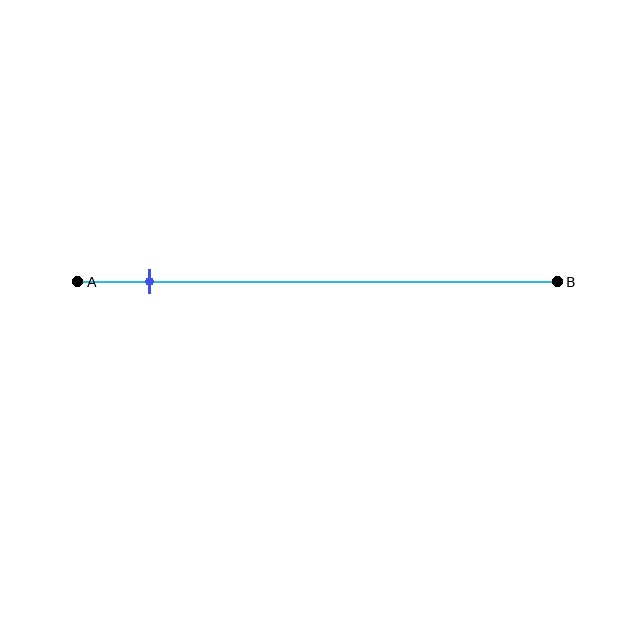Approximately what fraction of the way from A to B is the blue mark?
The blue mark is approximately 15% of the way from A to B.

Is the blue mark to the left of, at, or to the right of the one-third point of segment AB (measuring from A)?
The blue mark is to the left of the one-third point of segment AB.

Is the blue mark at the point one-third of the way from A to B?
No, the mark is at about 15% from A, not at the 33% one-third point.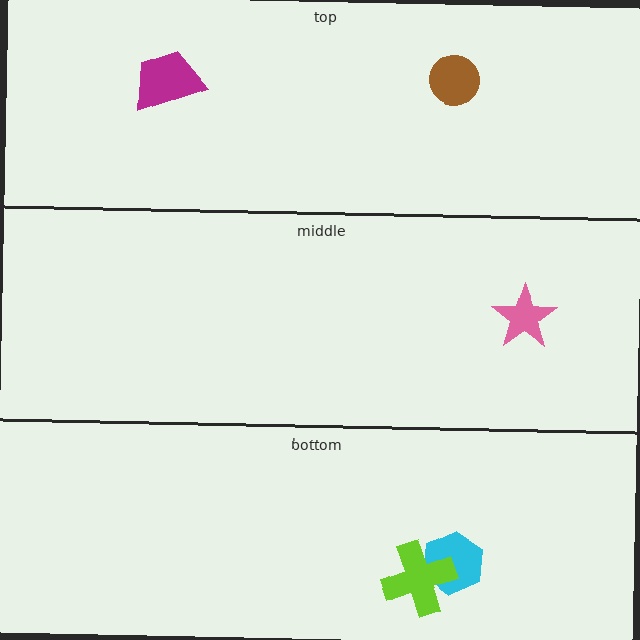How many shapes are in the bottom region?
2.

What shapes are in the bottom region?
The cyan hexagon, the lime cross.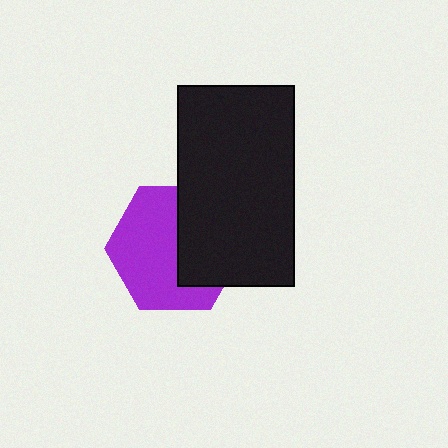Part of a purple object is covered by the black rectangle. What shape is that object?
It is a hexagon.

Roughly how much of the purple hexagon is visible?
About half of it is visible (roughly 59%).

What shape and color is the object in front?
The object in front is a black rectangle.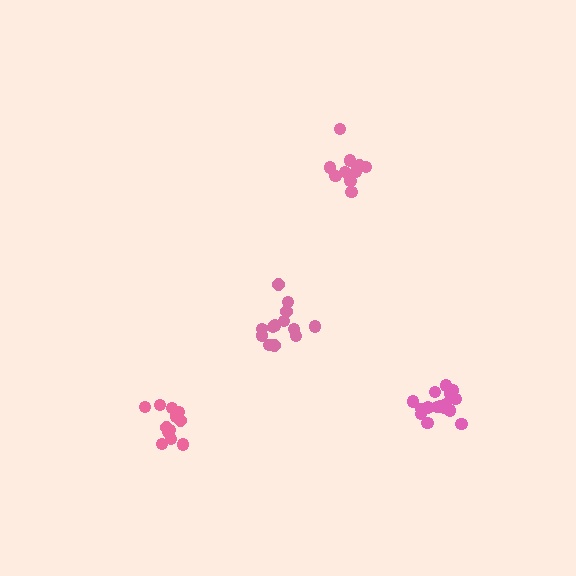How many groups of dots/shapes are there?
There are 4 groups.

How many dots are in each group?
Group 1: 13 dots, Group 2: 16 dots, Group 3: 12 dots, Group 4: 11 dots (52 total).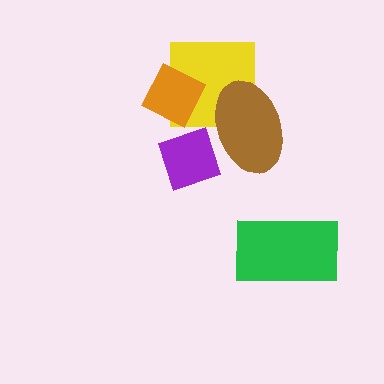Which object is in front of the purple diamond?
The brown ellipse is in front of the purple diamond.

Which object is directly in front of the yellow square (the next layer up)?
The orange diamond is directly in front of the yellow square.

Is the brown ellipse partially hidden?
No, no other shape covers it.